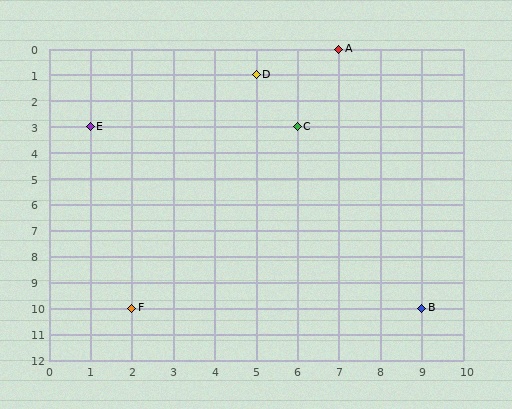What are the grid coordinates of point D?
Point D is at grid coordinates (5, 1).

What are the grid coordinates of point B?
Point B is at grid coordinates (9, 10).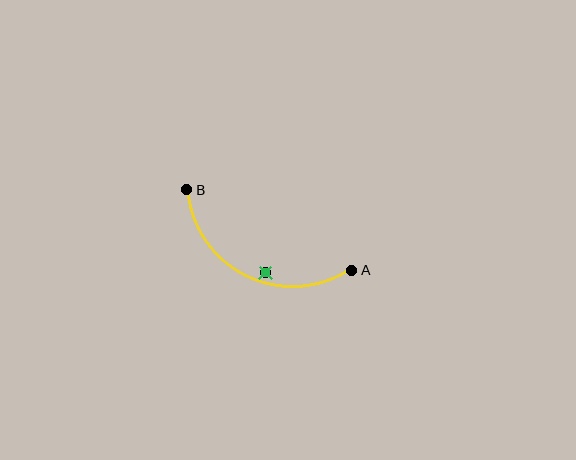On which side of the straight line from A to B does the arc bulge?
The arc bulges below the straight line connecting A and B.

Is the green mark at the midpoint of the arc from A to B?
No — the green mark does not lie on the arc at all. It sits slightly inside the curve.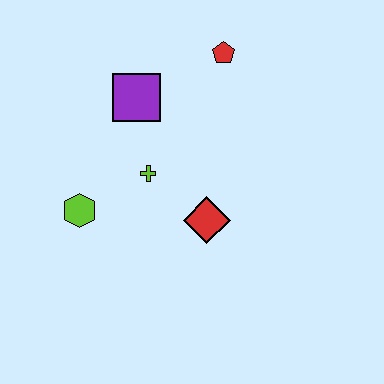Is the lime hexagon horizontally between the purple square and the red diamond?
No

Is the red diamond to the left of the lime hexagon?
No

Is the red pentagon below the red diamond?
No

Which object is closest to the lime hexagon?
The lime cross is closest to the lime hexagon.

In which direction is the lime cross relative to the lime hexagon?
The lime cross is to the right of the lime hexagon.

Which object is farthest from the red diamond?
The red pentagon is farthest from the red diamond.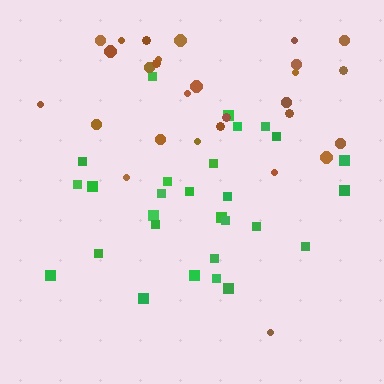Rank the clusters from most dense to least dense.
green, brown.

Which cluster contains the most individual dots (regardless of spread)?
Green (28).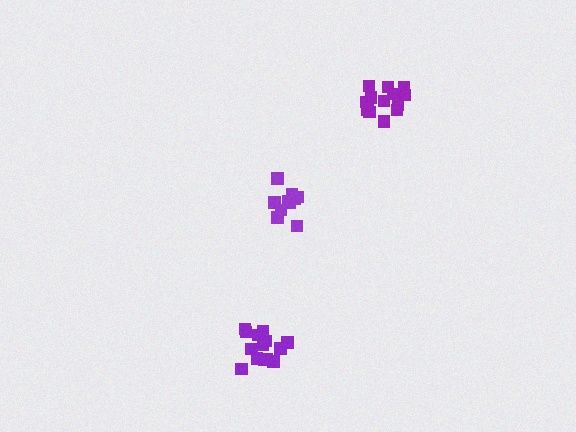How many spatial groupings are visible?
There are 3 spatial groupings.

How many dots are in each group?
Group 1: 10 dots, Group 2: 14 dots, Group 3: 13 dots (37 total).